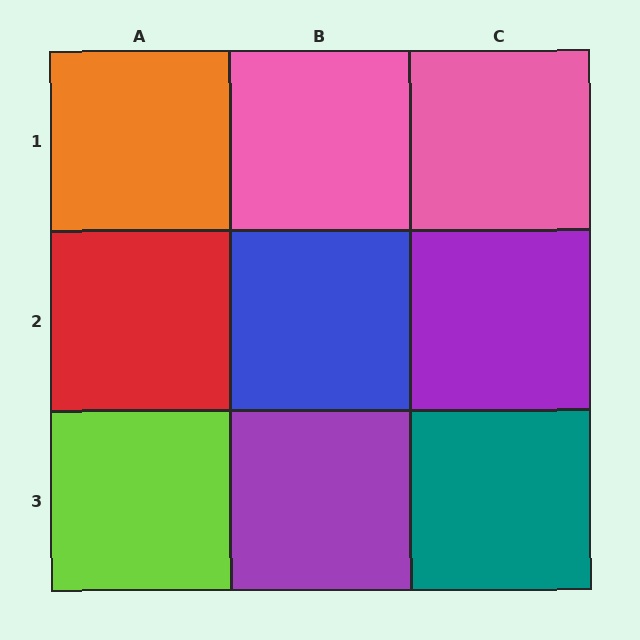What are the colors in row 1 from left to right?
Orange, pink, pink.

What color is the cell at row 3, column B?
Purple.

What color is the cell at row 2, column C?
Purple.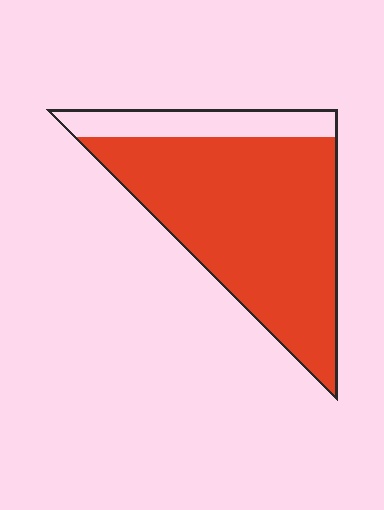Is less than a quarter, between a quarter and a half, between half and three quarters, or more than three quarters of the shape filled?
More than three quarters.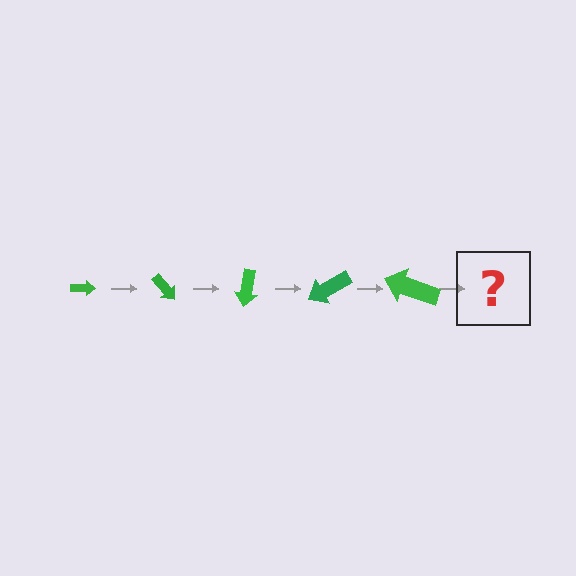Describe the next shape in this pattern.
It should be an arrow, larger than the previous one and rotated 250 degrees from the start.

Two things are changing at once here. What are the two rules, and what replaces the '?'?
The two rules are that the arrow grows larger each step and it rotates 50 degrees each step. The '?' should be an arrow, larger than the previous one and rotated 250 degrees from the start.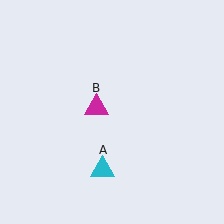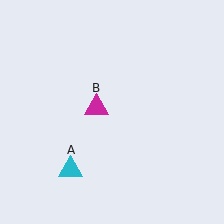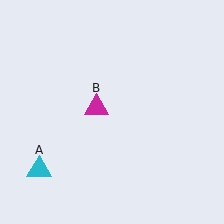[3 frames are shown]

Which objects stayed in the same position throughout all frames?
Magenta triangle (object B) remained stationary.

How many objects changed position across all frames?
1 object changed position: cyan triangle (object A).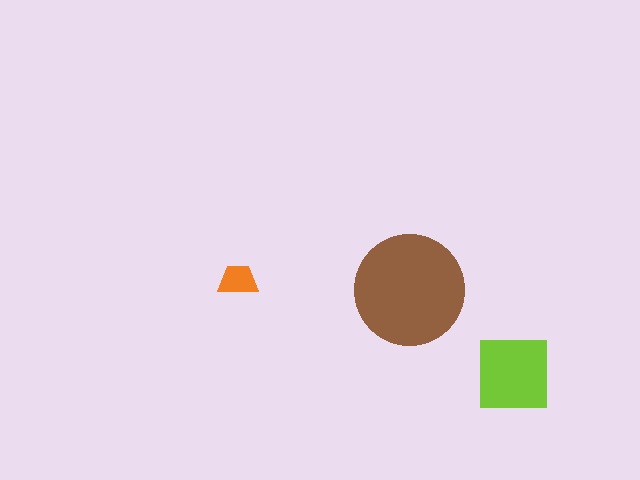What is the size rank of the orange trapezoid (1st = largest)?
3rd.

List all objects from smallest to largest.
The orange trapezoid, the lime square, the brown circle.